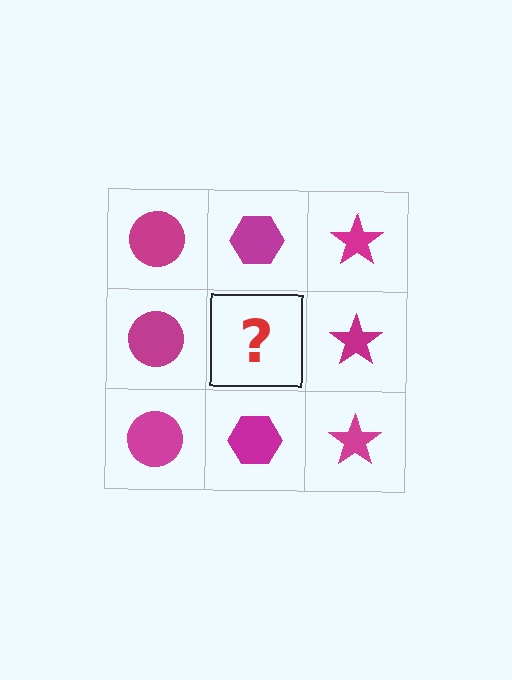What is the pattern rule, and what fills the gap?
The rule is that each column has a consistent shape. The gap should be filled with a magenta hexagon.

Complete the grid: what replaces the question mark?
The question mark should be replaced with a magenta hexagon.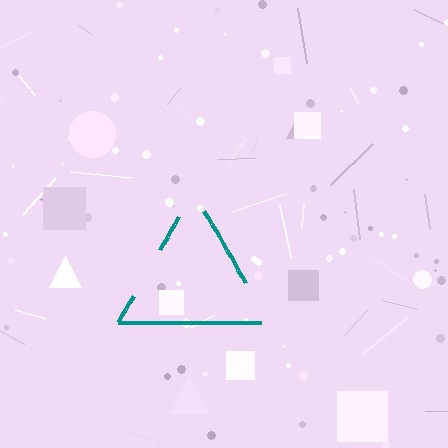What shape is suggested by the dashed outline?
The dashed outline suggests a triangle.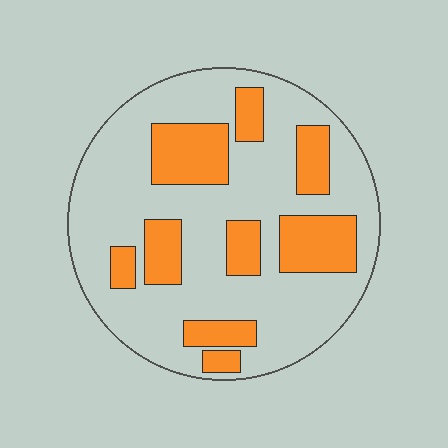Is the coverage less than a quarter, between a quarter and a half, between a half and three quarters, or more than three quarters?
Between a quarter and a half.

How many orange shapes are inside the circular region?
9.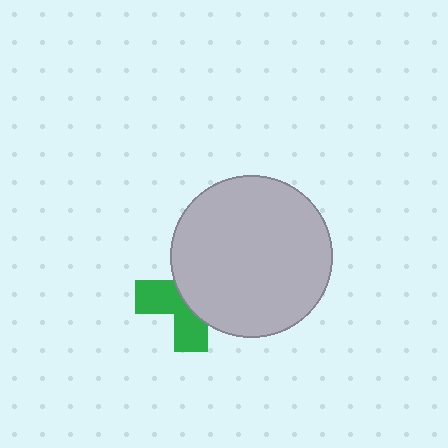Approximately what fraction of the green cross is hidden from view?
Roughly 57% of the green cross is hidden behind the light gray circle.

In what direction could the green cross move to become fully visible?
The green cross could move left. That would shift it out from behind the light gray circle entirely.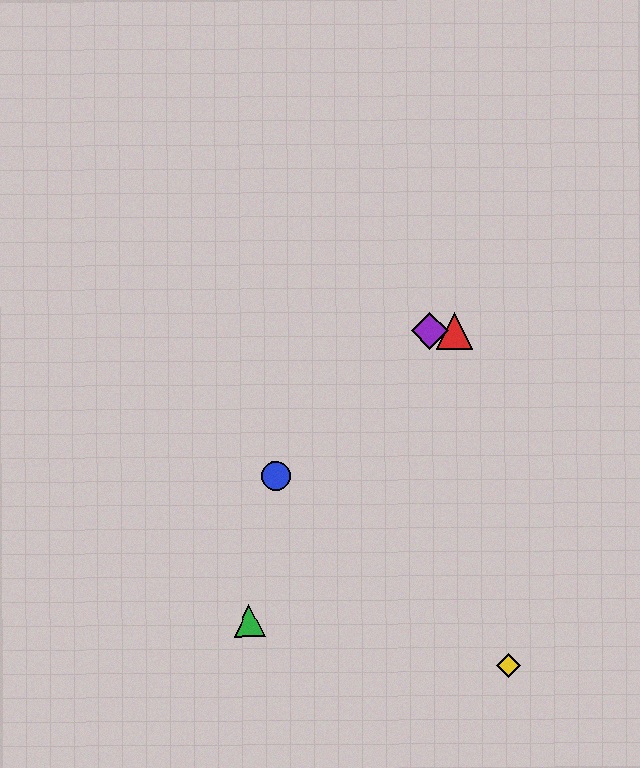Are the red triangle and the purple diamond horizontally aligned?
Yes, both are at y≈331.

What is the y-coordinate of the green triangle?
The green triangle is at y≈621.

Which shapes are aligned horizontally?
The red triangle, the purple diamond are aligned horizontally.